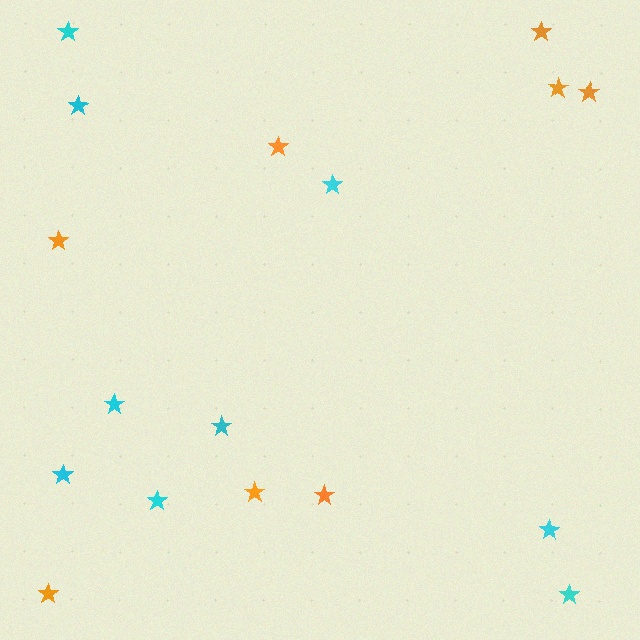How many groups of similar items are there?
There are 2 groups: one group of orange stars (8) and one group of cyan stars (9).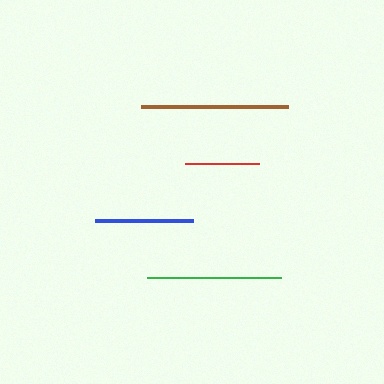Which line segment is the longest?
The brown line is the longest at approximately 147 pixels.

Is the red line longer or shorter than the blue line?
The blue line is longer than the red line.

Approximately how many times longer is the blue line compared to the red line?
The blue line is approximately 1.3 times the length of the red line.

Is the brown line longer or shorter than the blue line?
The brown line is longer than the blue line.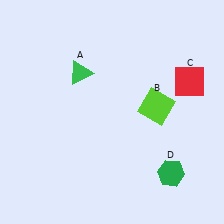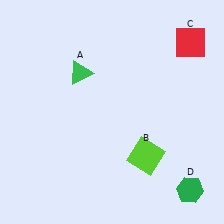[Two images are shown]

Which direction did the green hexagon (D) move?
The green hexagon (D) moved right.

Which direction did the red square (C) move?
The red square (C) moved up.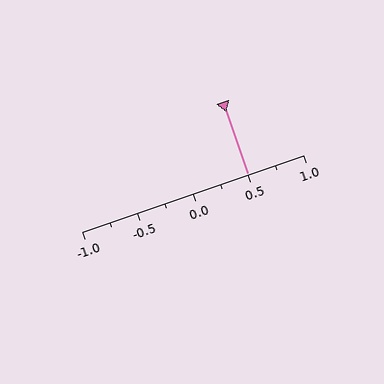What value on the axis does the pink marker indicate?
The marker indicates approximately 0.5.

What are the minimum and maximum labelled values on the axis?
The axis runs from -1.0 to 1.0.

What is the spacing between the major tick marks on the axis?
The major ticks are spaced 0.5 apart.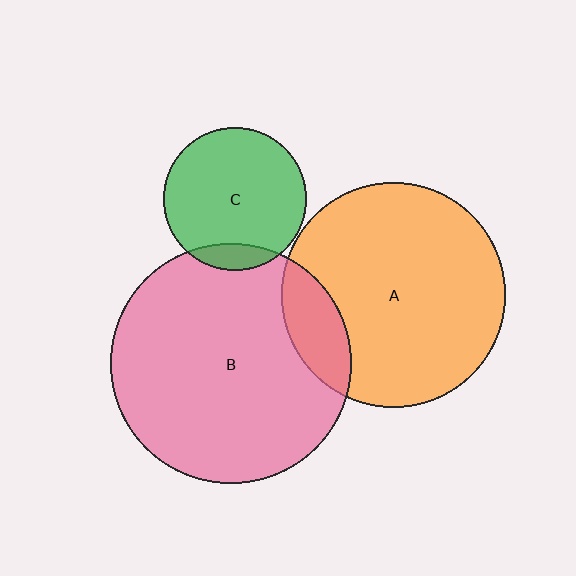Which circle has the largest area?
Circle B (pink).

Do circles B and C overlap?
Yes.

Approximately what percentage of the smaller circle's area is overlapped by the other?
Approximately 10%.